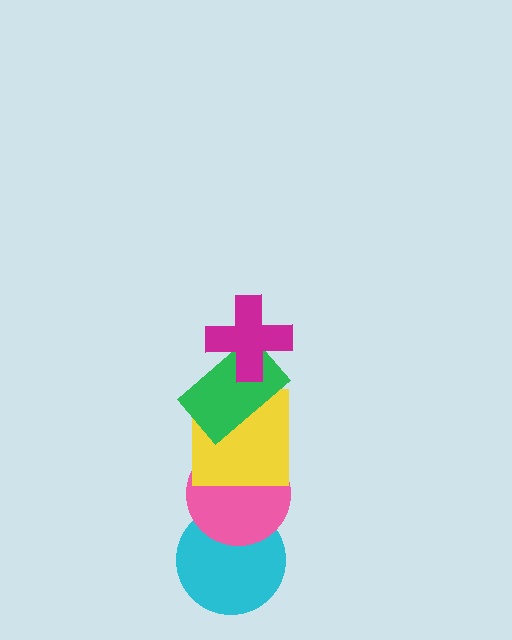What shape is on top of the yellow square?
The green rectangle is on top of the yellow square.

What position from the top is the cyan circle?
The cyan circle is 5th from the top.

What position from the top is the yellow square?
The yellow square is 3rd from the top.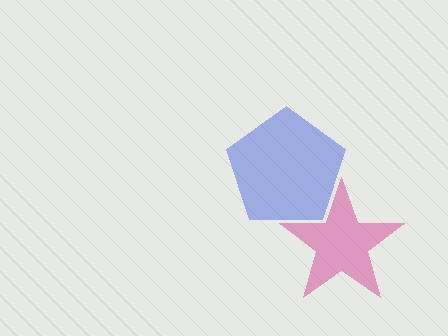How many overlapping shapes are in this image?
There are 2 overlapping shapes in the image.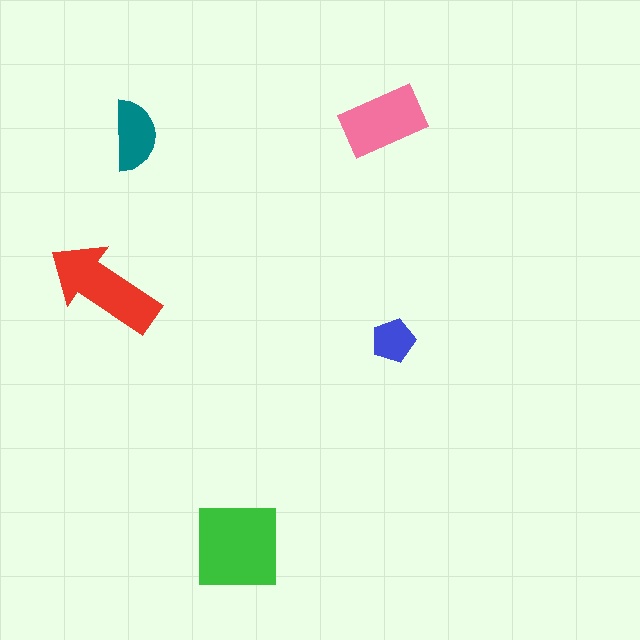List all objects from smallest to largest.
The blue pentagon, the teal semicircle, the pink rectangle, the red arrow, the green square.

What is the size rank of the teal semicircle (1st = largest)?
4th.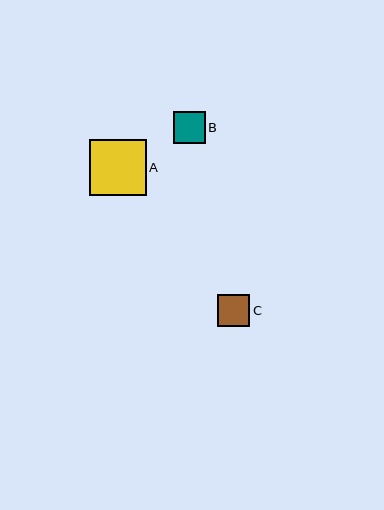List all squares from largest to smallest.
From largest to smallest: A, C, B.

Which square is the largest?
Square A is the largest with a size of approximately 57 pixels.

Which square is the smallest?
Square B is the smallest with a size of approximately 32 pixels.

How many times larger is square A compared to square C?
Square A is approximately 1.8 times the size of square C.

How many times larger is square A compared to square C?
Square A is approximately 1.8 times the size of square C.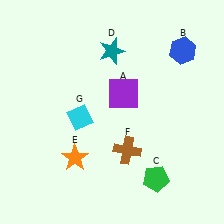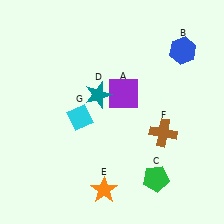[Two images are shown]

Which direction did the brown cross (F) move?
The brown cross (F) moved right.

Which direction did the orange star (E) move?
The orange star (E) moved down.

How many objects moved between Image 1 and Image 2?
3 objects moved between the two images.